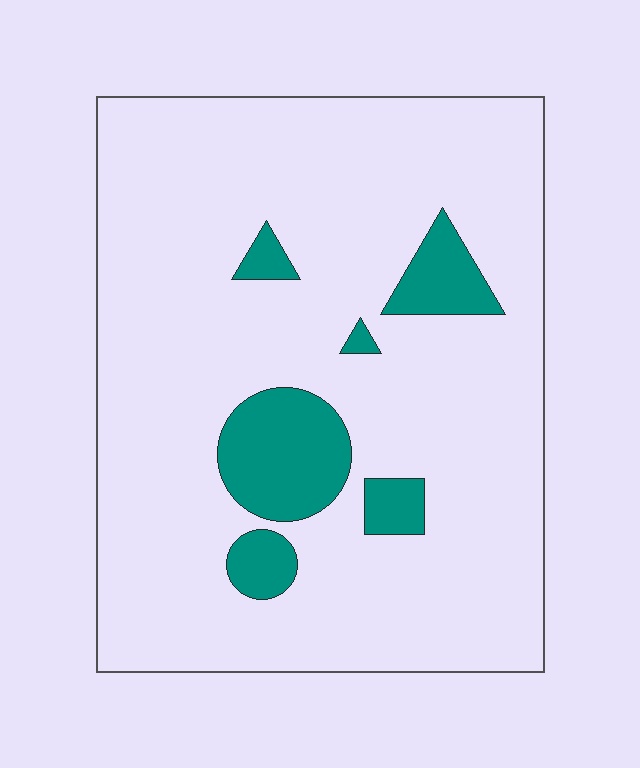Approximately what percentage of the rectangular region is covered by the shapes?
Approximately 10%.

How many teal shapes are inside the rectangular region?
6.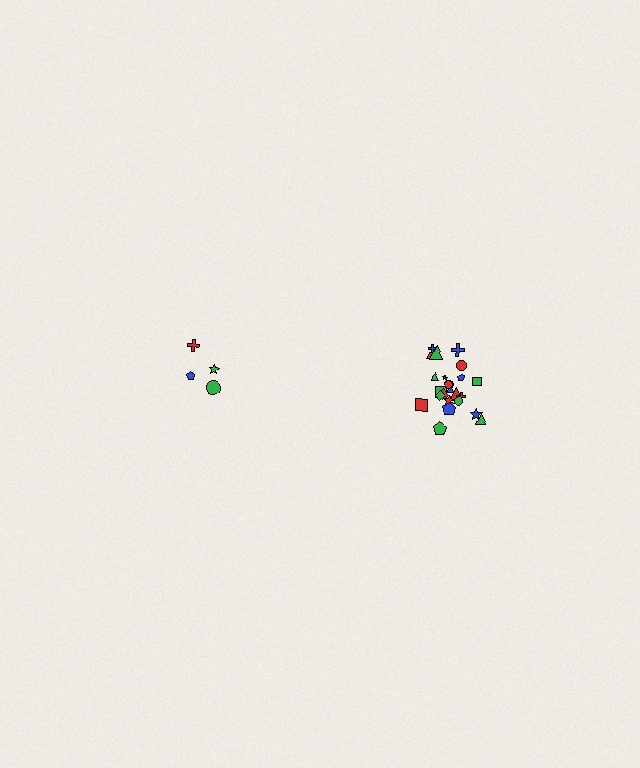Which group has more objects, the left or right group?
The right group.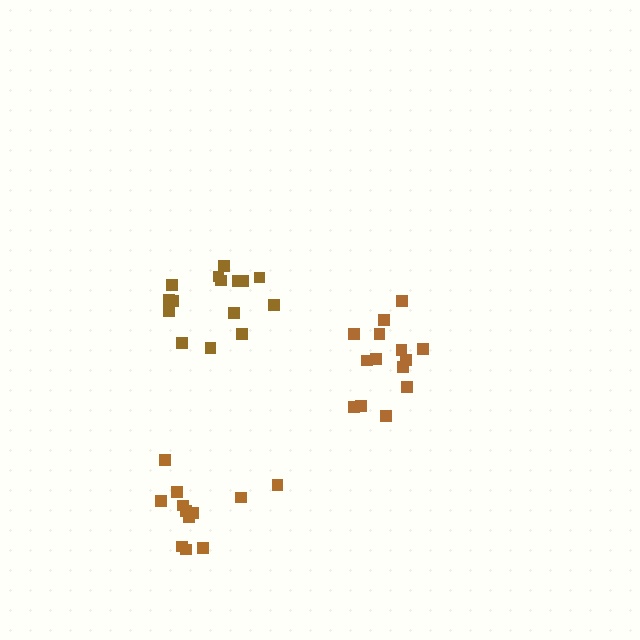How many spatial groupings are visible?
There are 3 spatial groupings.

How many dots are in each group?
Group 1: 15 dots, Group 2: 14 dots, Group 3: 12 dots (41 total).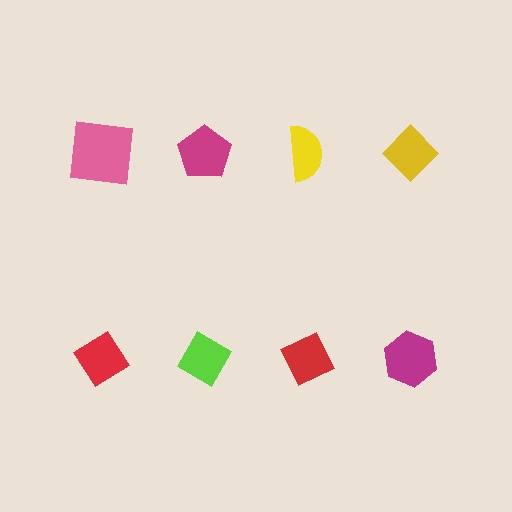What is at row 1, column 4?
A yellow diamond.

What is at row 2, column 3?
A red diamond.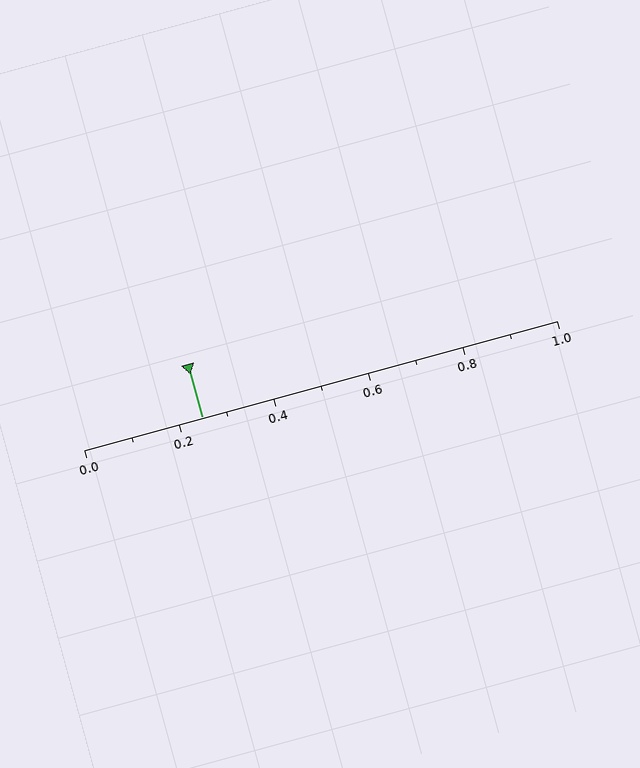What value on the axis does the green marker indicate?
The marker indicates approximately 0.25.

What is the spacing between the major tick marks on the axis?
The major ticks are spaced 0.2 apart.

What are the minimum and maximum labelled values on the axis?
The axis runs from 0.0 to 1.0.